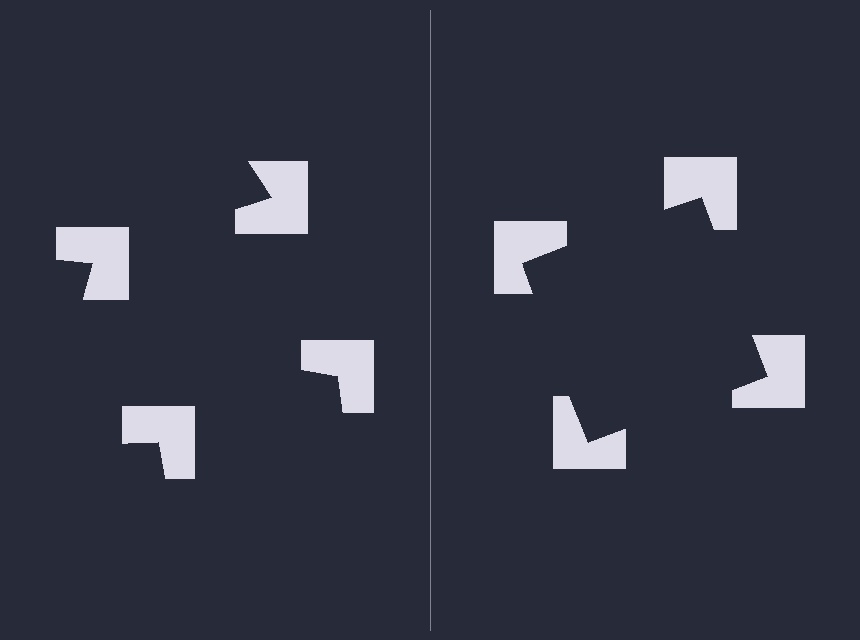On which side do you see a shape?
An illusory square appears on the right side. On the left side the wedge cuts are rotated, so no coherent shape forms.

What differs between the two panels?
The notched squares are positioned identically on both sides; only the wedge orientations differ. On the right they align to a square; on the left they are misaligned.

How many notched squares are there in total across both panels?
8 — 4 on each side.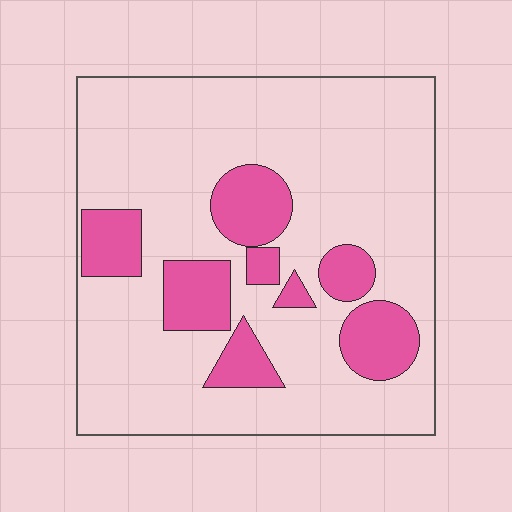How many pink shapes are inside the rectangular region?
8.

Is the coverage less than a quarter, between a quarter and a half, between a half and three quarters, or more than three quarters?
Less than a quarter.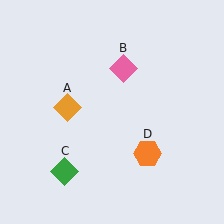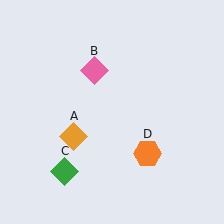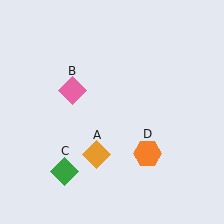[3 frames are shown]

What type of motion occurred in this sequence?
The orange diamond (object A), pink diamond (object B) rotated counterclockwise around the center of the scene.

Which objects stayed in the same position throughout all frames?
Green diamond (object C) and orange hexagon (object D) remained stationary.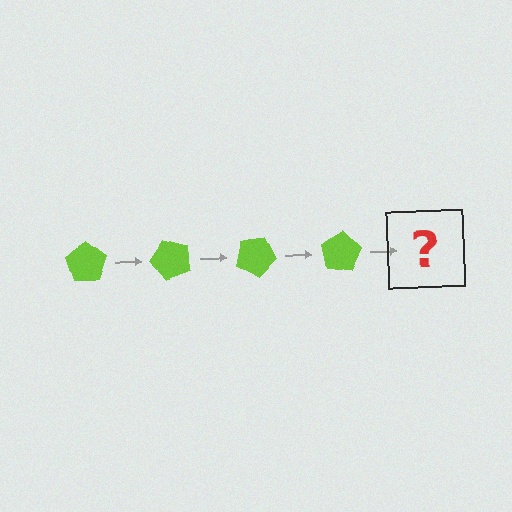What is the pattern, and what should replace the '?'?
The pattern is that the pentagon rotates 50 degrees each step. The '?' should be a lime pentagon rotated 200 degrees.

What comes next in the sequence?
The next element should be a lime pentagon rotated 200 degrees.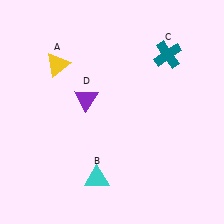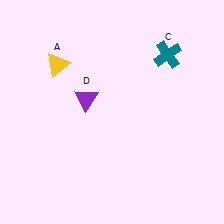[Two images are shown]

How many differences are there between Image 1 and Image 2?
There is 1 difference between the two images.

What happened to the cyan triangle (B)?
The cyan triangle (B) was removed in Image 2. It was in the bottom-left area of Image 1.